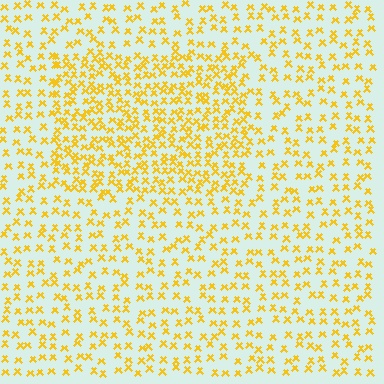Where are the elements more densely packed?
The elements are more densely packed inside the rectangle boundary.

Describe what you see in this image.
The image contains small yellow elements arranged at two different densities. A rectangle-shaped region is visible where the elements are more densely packed than the surrounding area.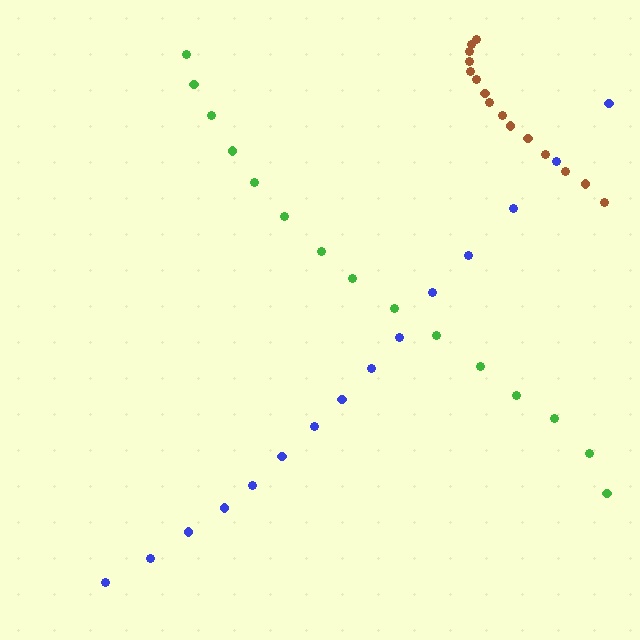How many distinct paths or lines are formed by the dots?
There are 3 distinct paths.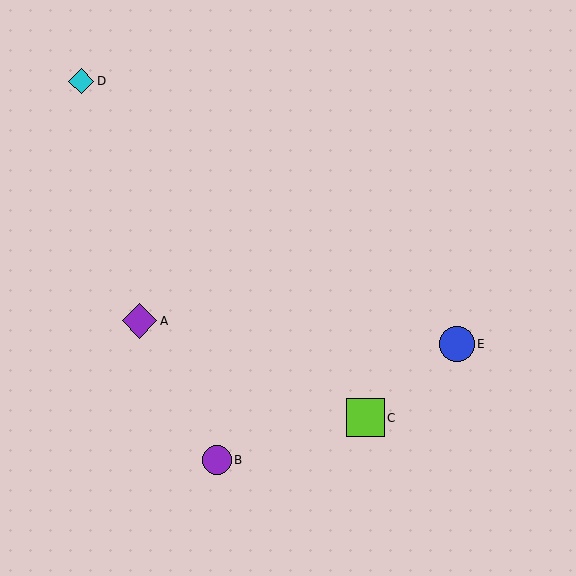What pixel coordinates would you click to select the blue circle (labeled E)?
Click at (457, 344) to select the blue circle E.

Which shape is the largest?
The lime square (labeled C) is the largest.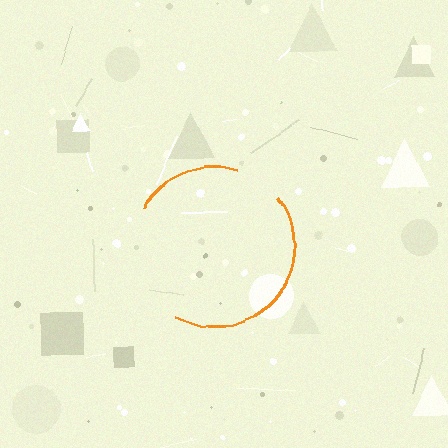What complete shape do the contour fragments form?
The contour fragments form a circle.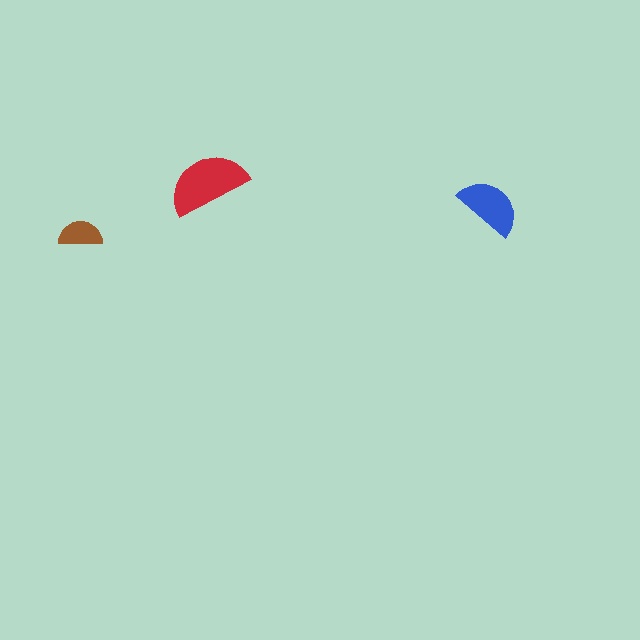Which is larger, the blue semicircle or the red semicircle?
The red one.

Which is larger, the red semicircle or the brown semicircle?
The red one.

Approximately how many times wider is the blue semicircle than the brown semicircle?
About 1.5 times wider.